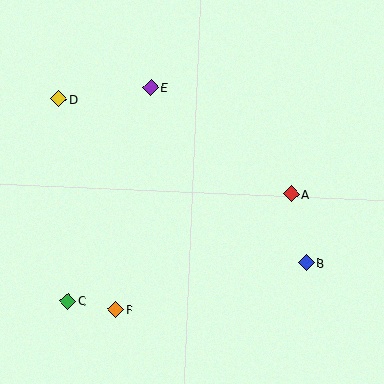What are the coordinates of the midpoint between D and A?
The midpoint between D and A is at (175, 146).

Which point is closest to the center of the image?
Point A at (291, 194) is closest to the center.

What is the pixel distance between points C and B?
The distance between C and B is 242 pixels.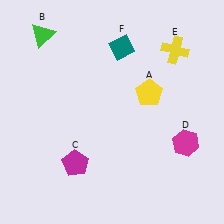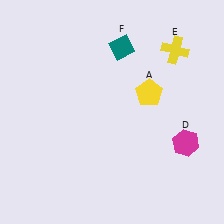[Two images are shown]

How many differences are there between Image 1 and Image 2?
There are 2 differences between the two images.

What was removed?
The magenta pentagon (C), the green triangle (B) were removed in Image 2.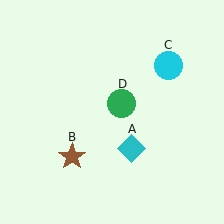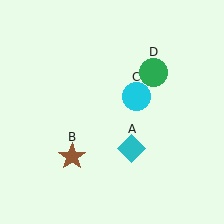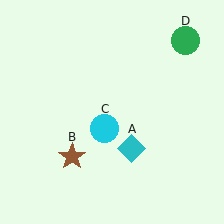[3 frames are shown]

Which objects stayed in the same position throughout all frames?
Cyan diamond (object A) and brown star (object B) remained stationary.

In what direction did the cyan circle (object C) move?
The cyan circle (object C) moved down and to the left.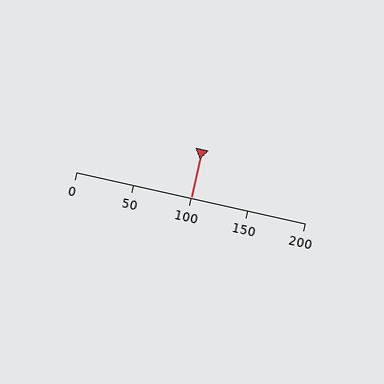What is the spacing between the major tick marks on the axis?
The major ticks are spaced 50 apart.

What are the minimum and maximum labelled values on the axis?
The axis runs from 0 to 200.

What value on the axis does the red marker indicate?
The marker indicates approximately 100.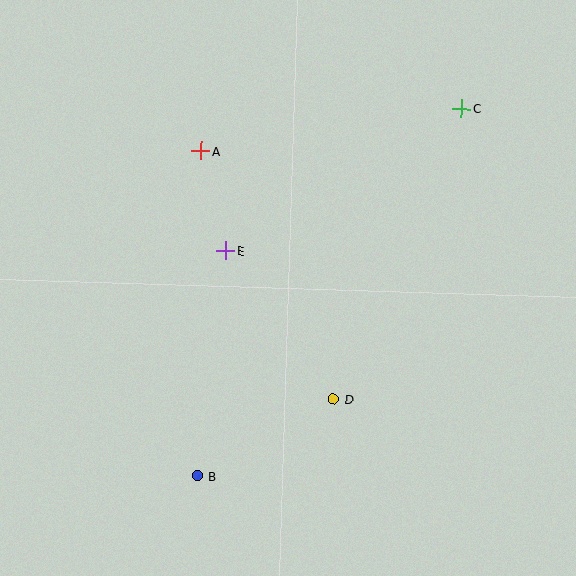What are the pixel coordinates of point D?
Point D is at (333, 399).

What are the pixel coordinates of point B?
Point B is at (198, 476).